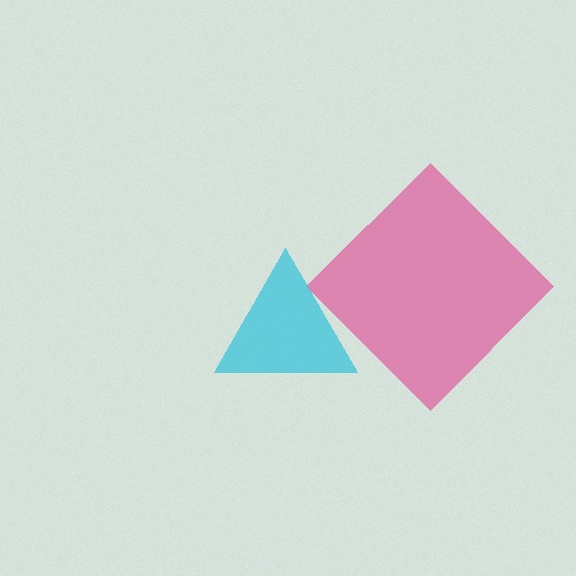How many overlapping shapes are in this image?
There are 2 overlapping shapes in the image.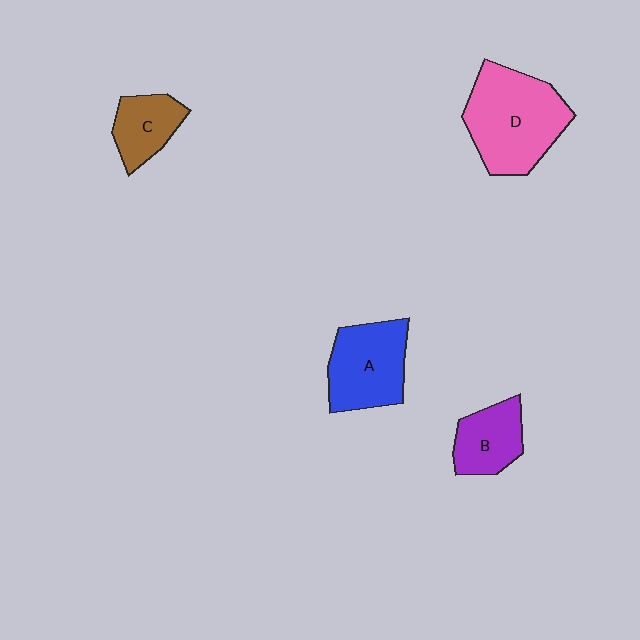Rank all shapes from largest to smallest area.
From largest to smallest: D (pink), A (blue), B (purple), C (brown).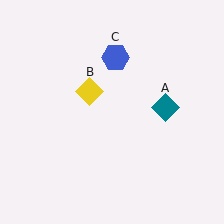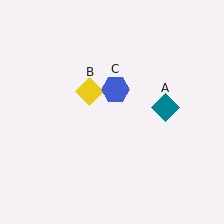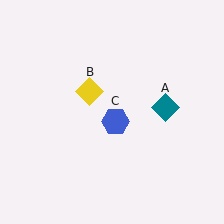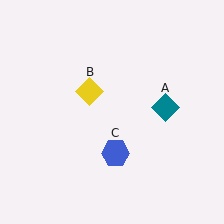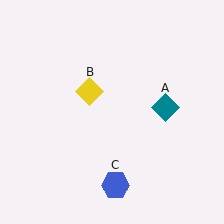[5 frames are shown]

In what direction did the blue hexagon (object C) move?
The blue hexagon (object C) moved down.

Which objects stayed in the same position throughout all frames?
Teal diamond (object A) and yellow diamond (object B) remained stationary.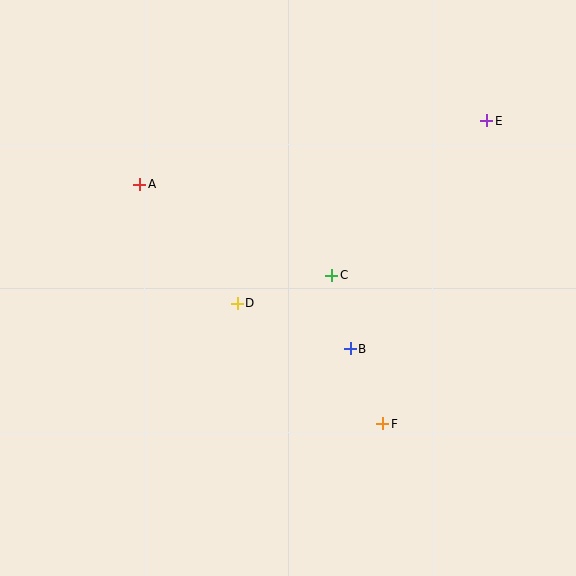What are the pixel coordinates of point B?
Point B is at (350, 349).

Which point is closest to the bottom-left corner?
Point D is closest to the bottom-left corner.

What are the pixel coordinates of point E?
Point E is at (487, 121).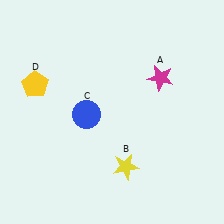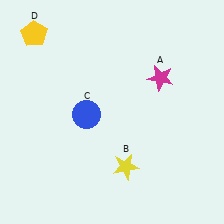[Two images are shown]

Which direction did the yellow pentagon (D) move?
The yellow pentagon (D) moved up.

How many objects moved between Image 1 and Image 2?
1 object moved between the two images.